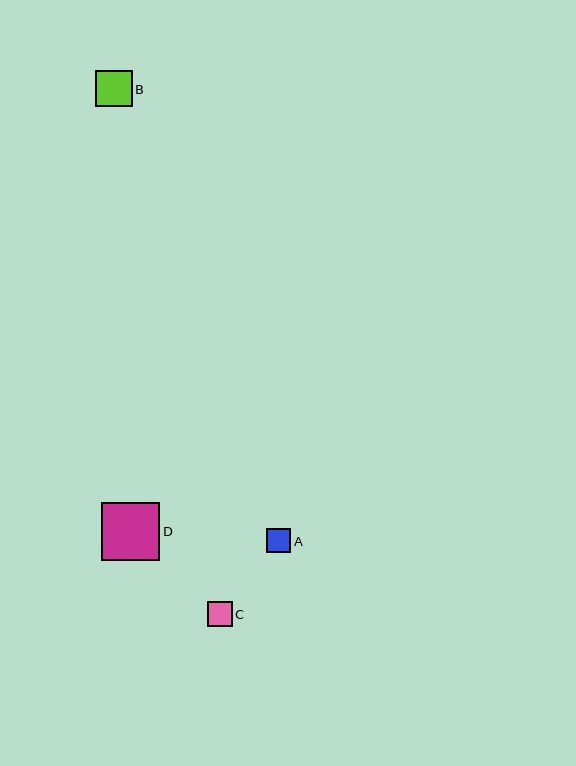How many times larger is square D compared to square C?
Square D is approximately 2.4 times the size of square C.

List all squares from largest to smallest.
From largest to smallest: D, B, C, A.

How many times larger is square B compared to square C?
Square B is approximately 1.5 times the size of square C.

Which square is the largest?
Square D is the largest with a size of approximately 58 pixels.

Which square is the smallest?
Square A is the smallest with a size of approximately 24 pixels.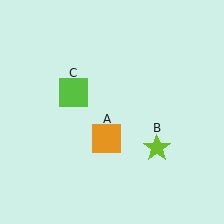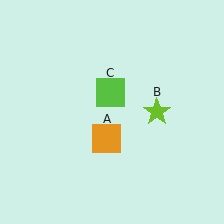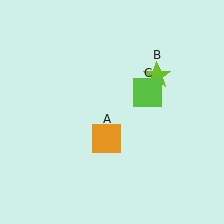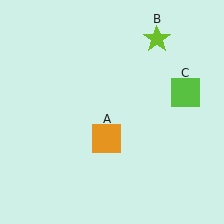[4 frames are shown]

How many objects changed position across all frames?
2 objects changed position: lime star (object B), lime square (object C).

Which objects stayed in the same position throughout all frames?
Orange square (object A) remained stationary.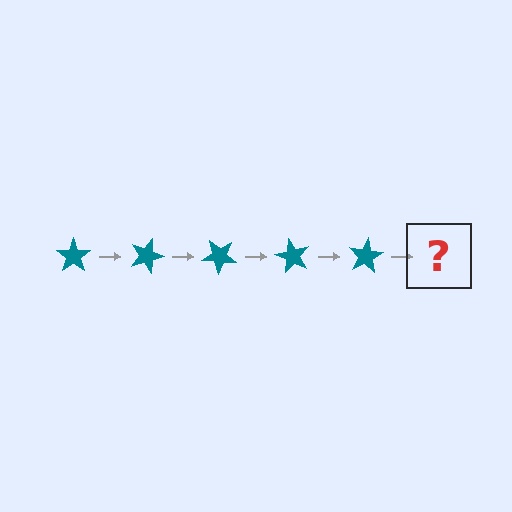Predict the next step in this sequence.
The next step is a teal star rotated 100 degrees.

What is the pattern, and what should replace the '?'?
The pattern is that the star rotates 20 degrees each step. The '?' should be a teal star rotated 100 degrees.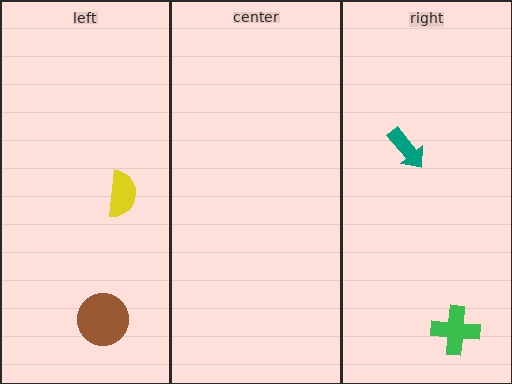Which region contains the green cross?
The right region.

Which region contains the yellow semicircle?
The left region.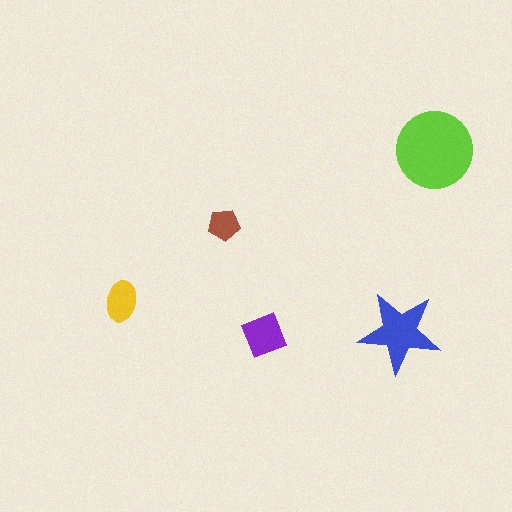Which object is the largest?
The lime circle.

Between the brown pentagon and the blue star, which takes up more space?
The blue star.